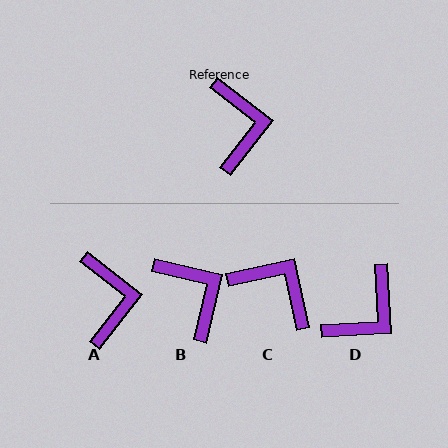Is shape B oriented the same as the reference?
No, it is off by about 24 degrees.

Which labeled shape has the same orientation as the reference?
A.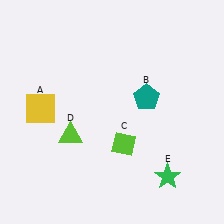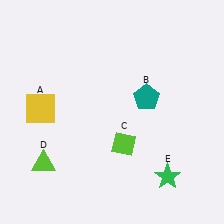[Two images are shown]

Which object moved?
The lime triangle (D) moved down.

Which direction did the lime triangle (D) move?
The lime triangle (D) moved down.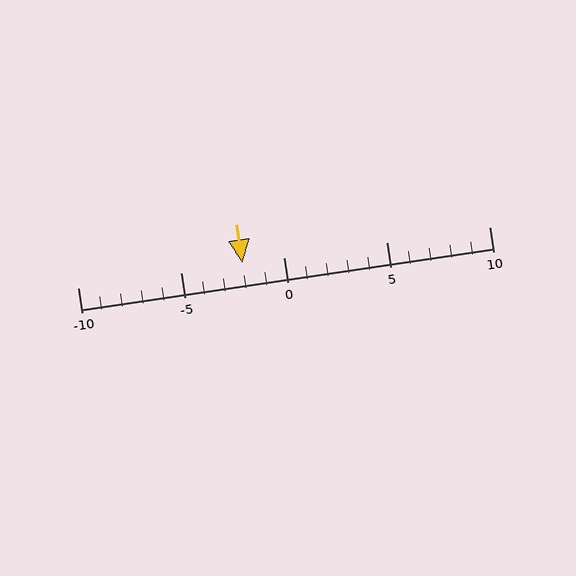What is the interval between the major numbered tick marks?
The major tick marks are spaced 5 units apart.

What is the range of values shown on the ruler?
The ruler shows values from -10 to 10.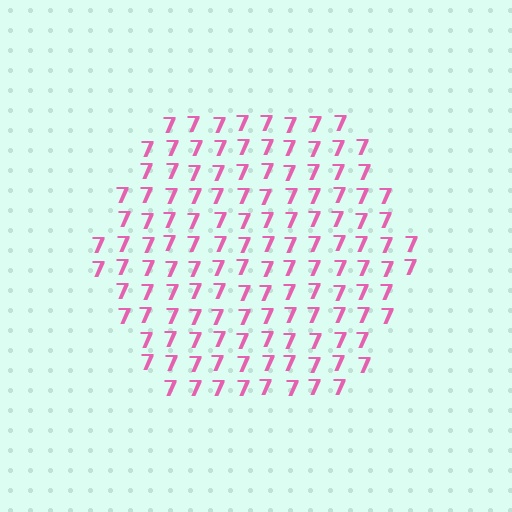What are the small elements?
The small elements are digit 7's.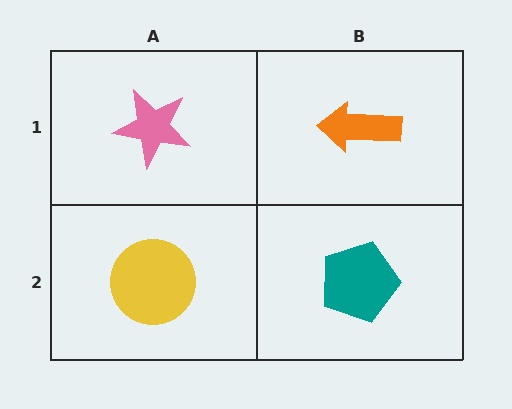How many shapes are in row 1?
2 shapes.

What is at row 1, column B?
An orange arrow.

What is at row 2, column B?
A teal pentagon.